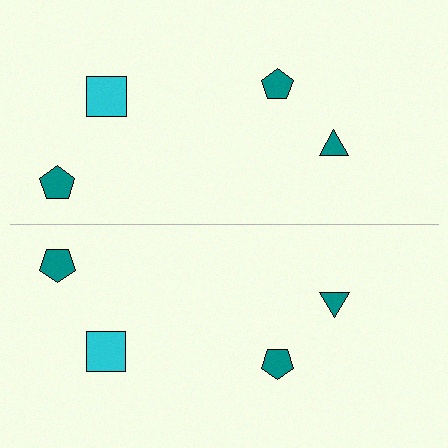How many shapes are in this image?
There are 8 shapes in this image.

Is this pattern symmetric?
Yes, this pattern has bilateral (reflection) symmetry.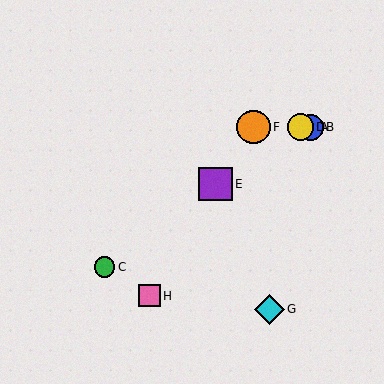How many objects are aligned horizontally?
4 objects (A, B, D, F) are aligned horizontally.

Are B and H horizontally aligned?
No, B is at y≈127 and H is at y≈296.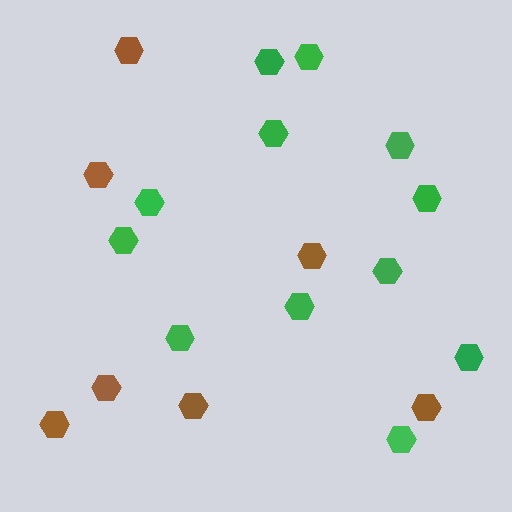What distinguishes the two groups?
There are 2 groups: one group of brown hexagons (7) and one group of green hexagons (12).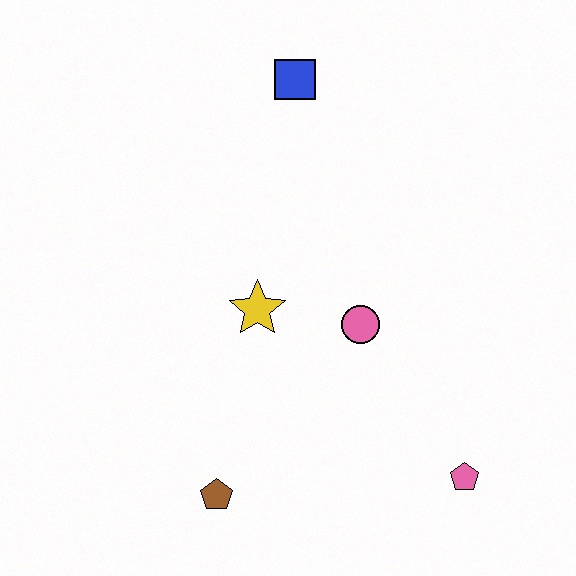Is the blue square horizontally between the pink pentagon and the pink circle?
No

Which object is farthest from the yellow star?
The pink pentagon is farthest from the yellow star.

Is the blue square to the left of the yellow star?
No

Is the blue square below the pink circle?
No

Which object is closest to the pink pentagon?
The pink circle is closest to the pink pentagon.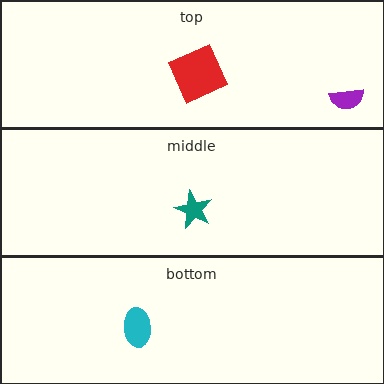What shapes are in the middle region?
The teal star.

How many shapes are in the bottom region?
1.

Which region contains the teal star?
The middle region.